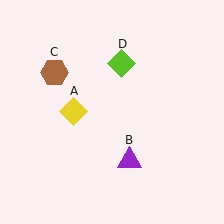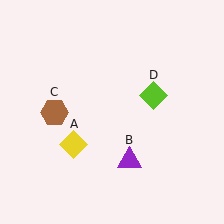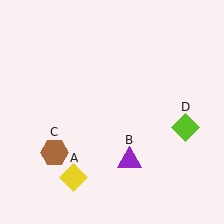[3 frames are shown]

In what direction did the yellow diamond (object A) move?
The yellow diamond (object A) moved down.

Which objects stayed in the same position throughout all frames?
Purple triangle (object B) remained stationary.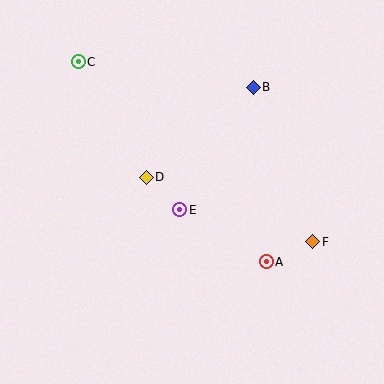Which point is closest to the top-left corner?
Point C is closest to the top-left corner.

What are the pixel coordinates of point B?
Point B is at (253, 87).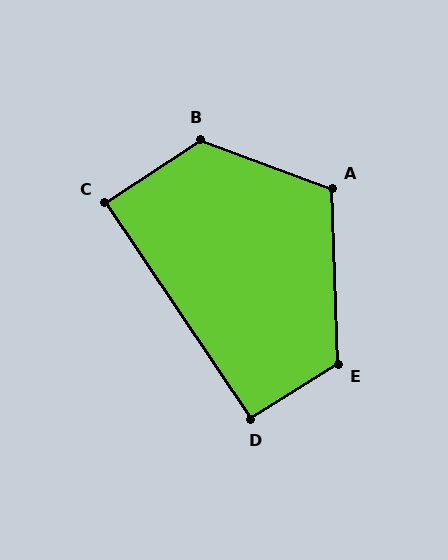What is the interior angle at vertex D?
Approximately 92 degrees (approximately right).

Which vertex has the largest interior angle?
B, at approximately 127 degrees.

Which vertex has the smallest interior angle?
C, at approximately 89 degrees.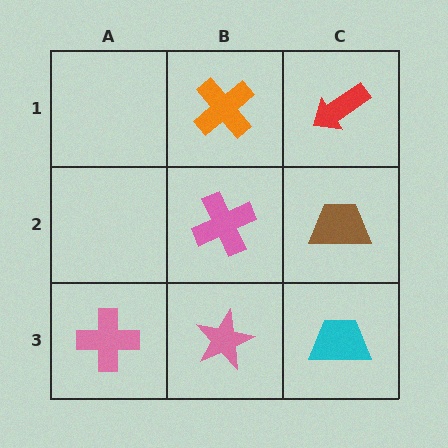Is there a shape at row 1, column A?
No, that cell is empty.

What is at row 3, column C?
A cyan trapezoid.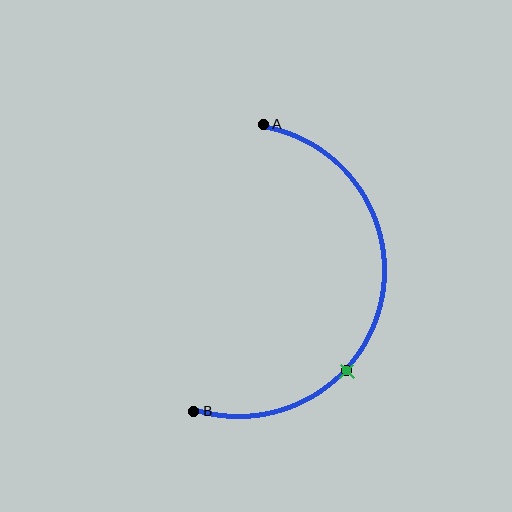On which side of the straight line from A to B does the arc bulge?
The arc bulges to the right of the straight line connecting A and B.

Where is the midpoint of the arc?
The arc midpoint is the point on the curve farthest from the straight line joining A and B. It sits to the right of that line.